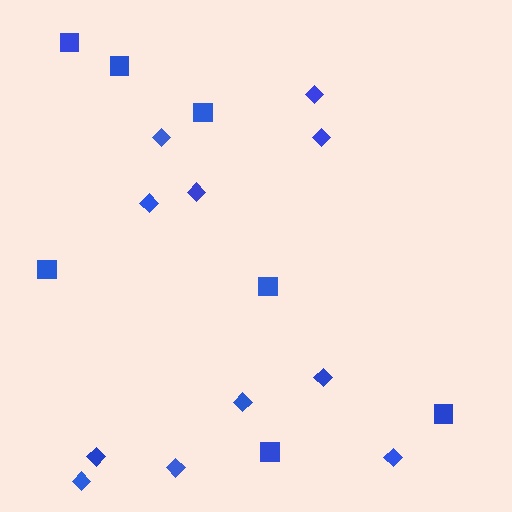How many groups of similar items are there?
There are 2 groups: one group of diamonds (11) and one group of squares (7).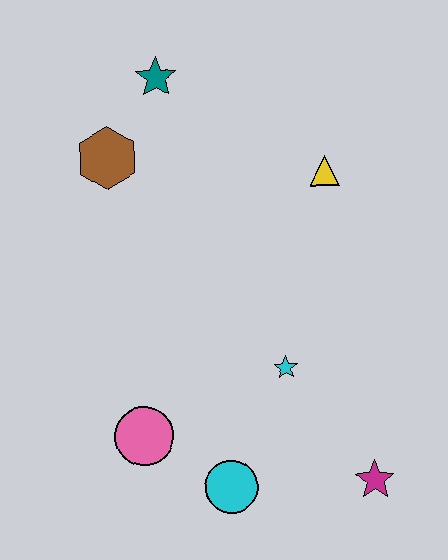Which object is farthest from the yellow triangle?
The cyan circle is farthest from the yellow triangle.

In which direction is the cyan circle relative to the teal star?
The cyan circle is below the teal star.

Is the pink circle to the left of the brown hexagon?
No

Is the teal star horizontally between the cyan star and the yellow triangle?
No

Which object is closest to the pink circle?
The cyan circle is closest to the pink circle.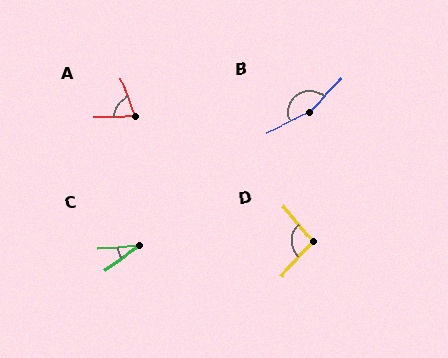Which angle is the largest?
B, at approximately 159 degrees.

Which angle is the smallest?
C, at approximately 32 degrees.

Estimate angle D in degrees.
Approximately 97 degrees.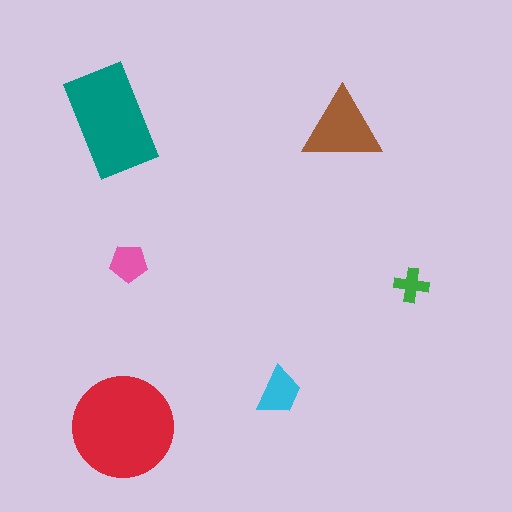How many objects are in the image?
There are 6 objects in the image.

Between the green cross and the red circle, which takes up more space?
The red circle.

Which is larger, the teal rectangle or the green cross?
The teal rectangle.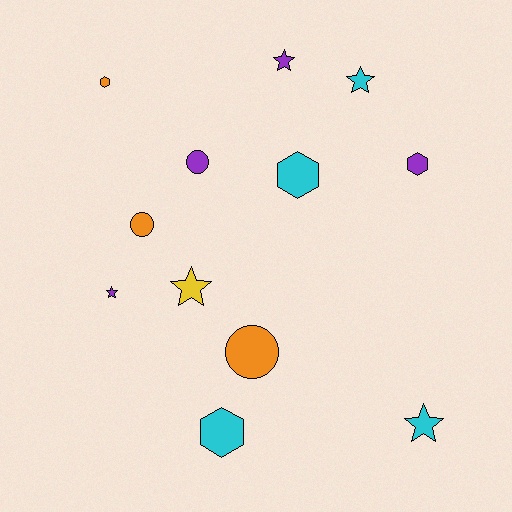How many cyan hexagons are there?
There are 2 cyan hexagons.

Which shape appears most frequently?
Star, with 5 objects.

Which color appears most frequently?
Cyan, with 4 objects.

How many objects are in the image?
There are 12 objects.